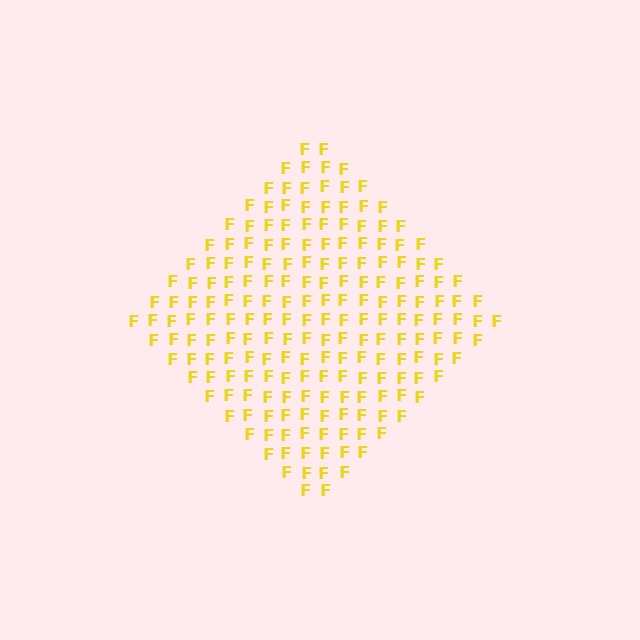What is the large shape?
The large shape is a diamond.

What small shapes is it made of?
It is made of small letter F's.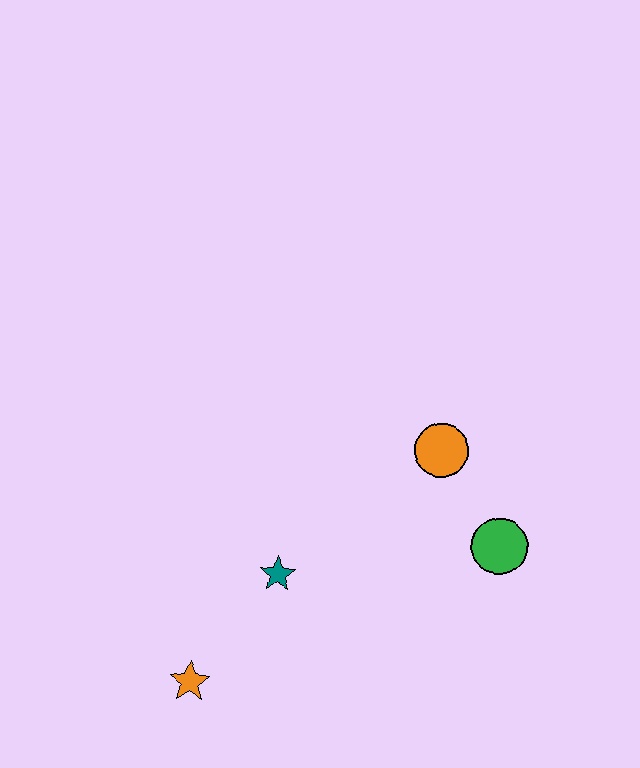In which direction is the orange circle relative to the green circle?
The orange circle is above the green circle.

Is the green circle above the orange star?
Yes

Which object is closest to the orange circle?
The green circle is closest to the orange circle.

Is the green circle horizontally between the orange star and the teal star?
No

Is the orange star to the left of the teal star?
Yes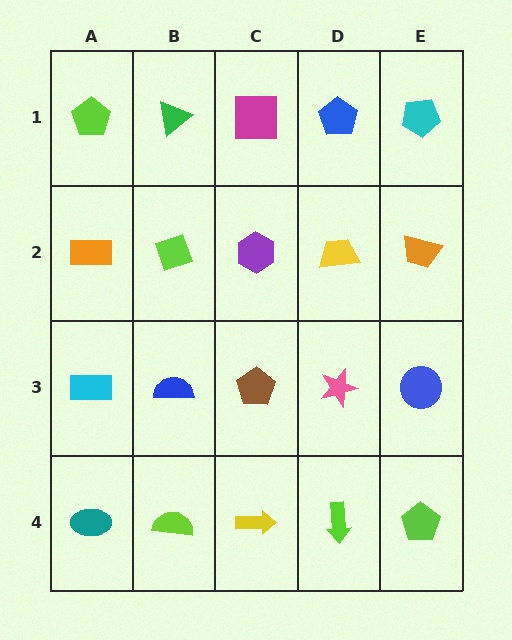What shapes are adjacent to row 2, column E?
A cyan pentagon (row 1, column E), a blue circle (row 3, column E), a yellow trapezoid (row 2, column D).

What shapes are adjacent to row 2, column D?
A blue pentagon (row 1, column D), a pink star (row 3, column D), a purple hexagon (row 2, column C), an orange trapezoid (row 2, column E).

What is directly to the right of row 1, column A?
A green triangle.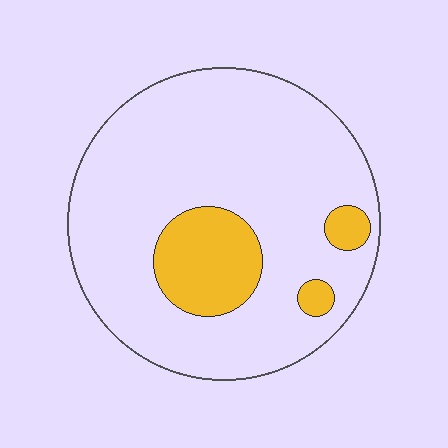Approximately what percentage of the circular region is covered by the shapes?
Approximately 15%.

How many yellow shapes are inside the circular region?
3.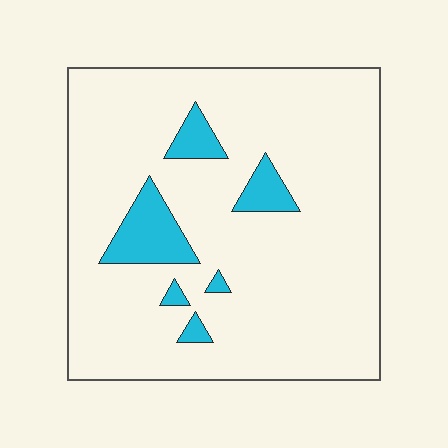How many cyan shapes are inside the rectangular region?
6.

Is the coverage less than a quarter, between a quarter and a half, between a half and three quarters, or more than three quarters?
Less than a quarter.